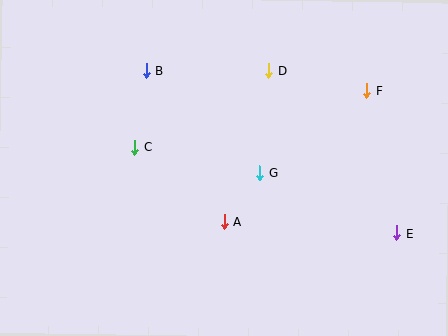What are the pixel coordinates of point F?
Point F is at (367, 91).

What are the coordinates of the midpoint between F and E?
The midpoint between F and E is at (382, 162).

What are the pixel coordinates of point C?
Point C is at (135, 147).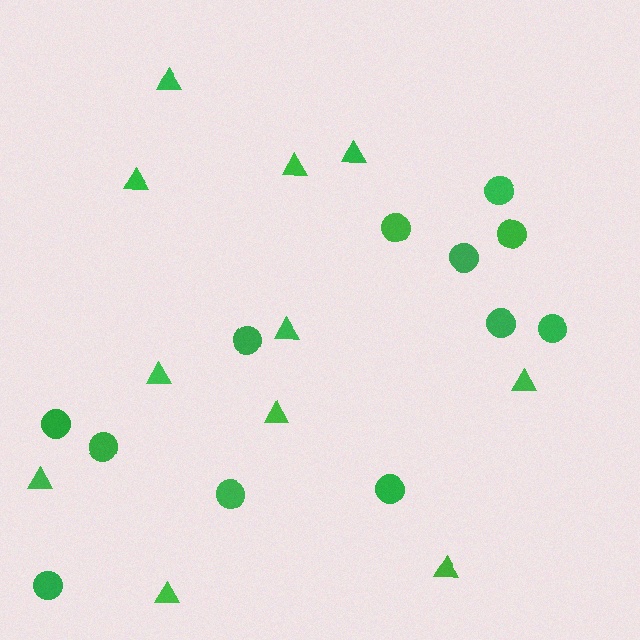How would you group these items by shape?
There are 2 groups: one group of circles (12) and one group of triangles (11).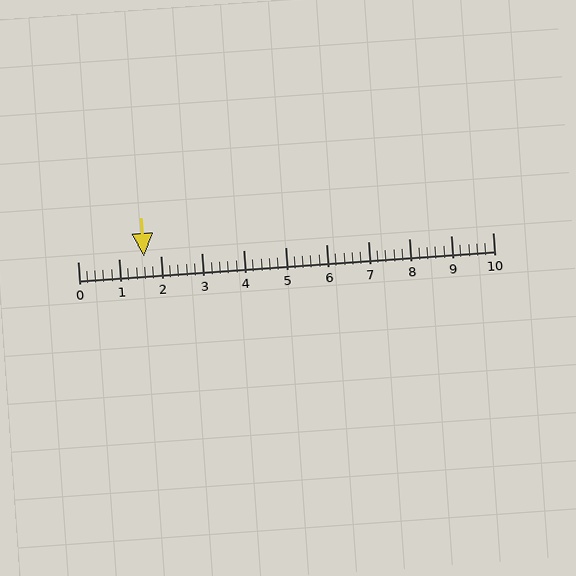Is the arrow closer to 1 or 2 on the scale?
The arrow is closer to 2.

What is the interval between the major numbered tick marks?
The major tick marks are spaced 1 units apart.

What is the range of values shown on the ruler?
The ruler shows values from 0 to 10.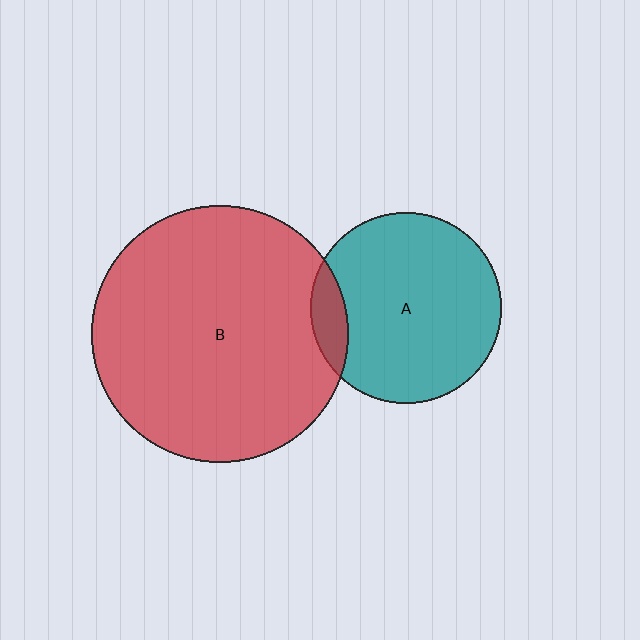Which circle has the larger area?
Circle B (red).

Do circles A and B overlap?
Yes.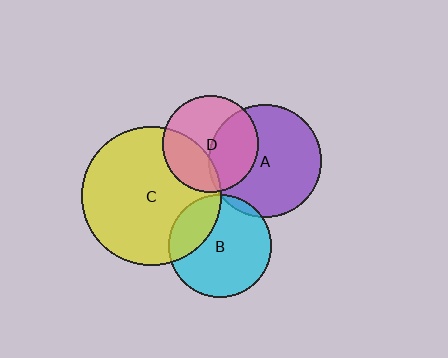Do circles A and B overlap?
Yes.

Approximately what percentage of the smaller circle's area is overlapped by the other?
Approximately 5%.